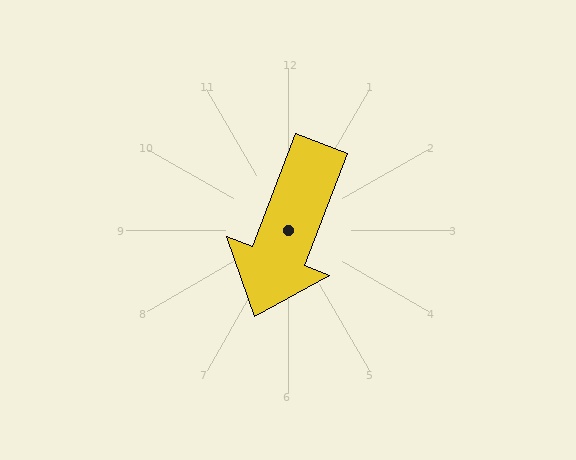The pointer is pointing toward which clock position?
Roughly 7 o'clock.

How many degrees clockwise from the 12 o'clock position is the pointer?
Approximately 201 degrees.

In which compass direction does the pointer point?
South.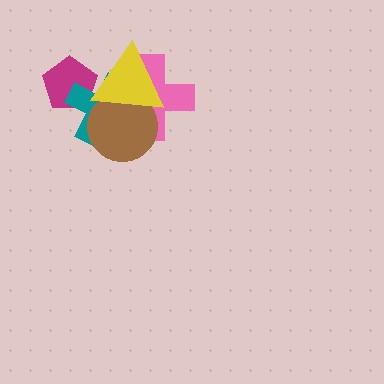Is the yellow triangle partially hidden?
No, no other shape covers it.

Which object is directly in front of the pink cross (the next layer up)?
The brown circle is directly in front of the pink cross.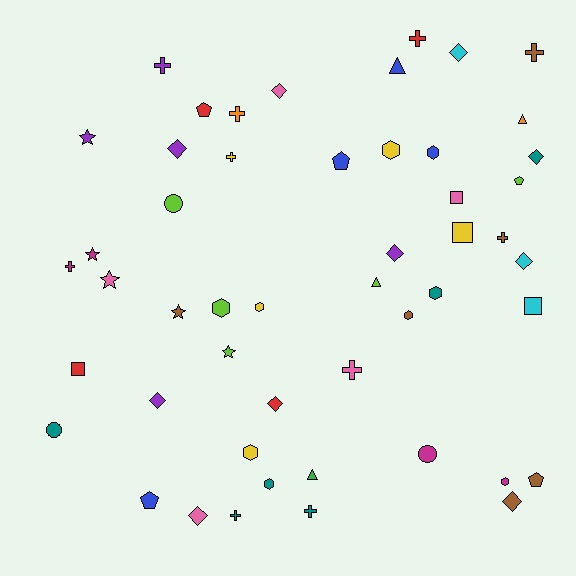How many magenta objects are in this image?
There are 4 magenta objects.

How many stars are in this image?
There are 5 stars.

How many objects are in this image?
There are 50 objects.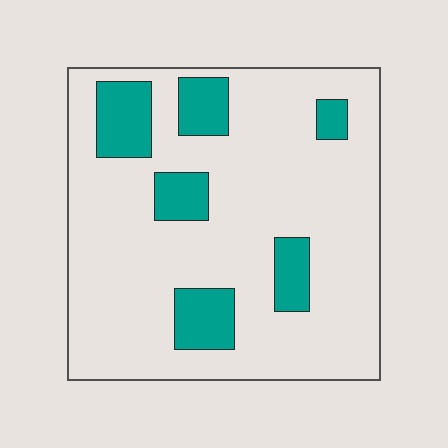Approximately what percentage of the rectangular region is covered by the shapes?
Approximately 20%.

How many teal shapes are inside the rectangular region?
6.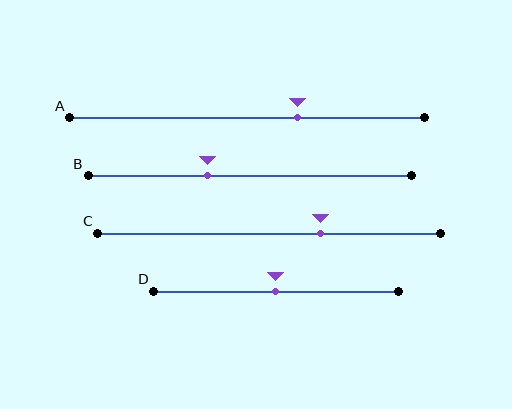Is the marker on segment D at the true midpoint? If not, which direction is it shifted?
Yes, the marker on segment D is at the true midpoint.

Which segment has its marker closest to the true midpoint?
Segment D has its marker closest to the true midpoint.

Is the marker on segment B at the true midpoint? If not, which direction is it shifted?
No, the marker on segment B is shifted to the left by about 13% of the segment length.